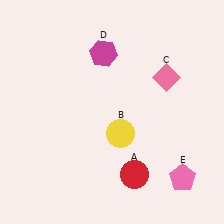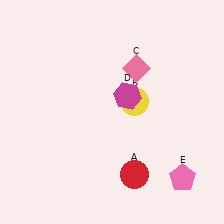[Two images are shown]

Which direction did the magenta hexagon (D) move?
The magenta hexagon (D) moved down.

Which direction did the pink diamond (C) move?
The pink diamond (C) moved left.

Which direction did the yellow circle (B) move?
The yellow circle (B) moved up.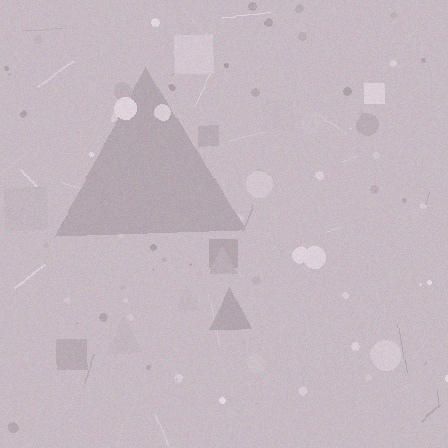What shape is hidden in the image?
A triangle is hidden in the image.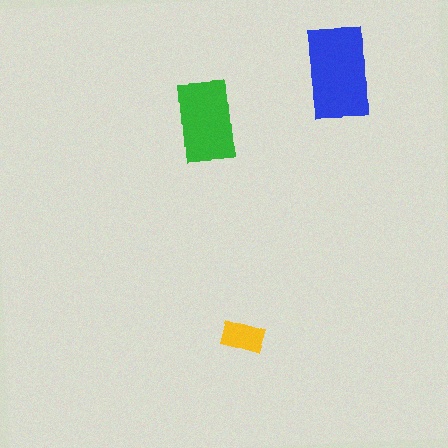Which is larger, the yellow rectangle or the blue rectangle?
The blue one.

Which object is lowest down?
The yellow rectangle is bottommost.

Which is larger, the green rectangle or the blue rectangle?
The blue one.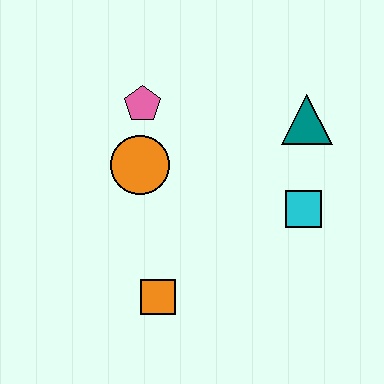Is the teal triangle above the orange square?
Yes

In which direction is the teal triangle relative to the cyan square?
The teal triangle is above the cyan square.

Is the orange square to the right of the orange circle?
Yes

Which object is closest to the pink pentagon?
The orange circle is closest to the pink pentagon.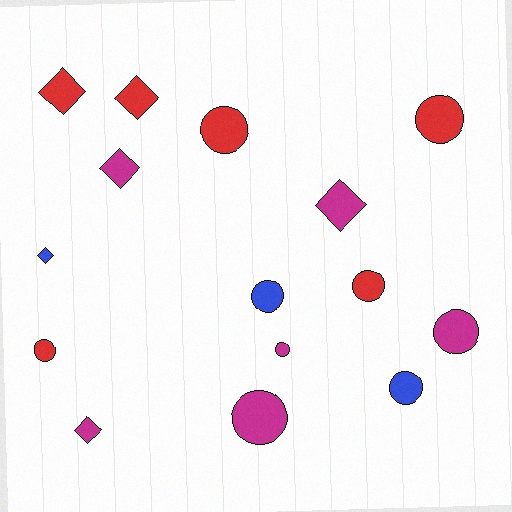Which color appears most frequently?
Magenta, with 6 objects.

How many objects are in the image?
There are 15 objects.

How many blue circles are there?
There are 2 blue circles.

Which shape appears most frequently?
Circle, with 9 objects.